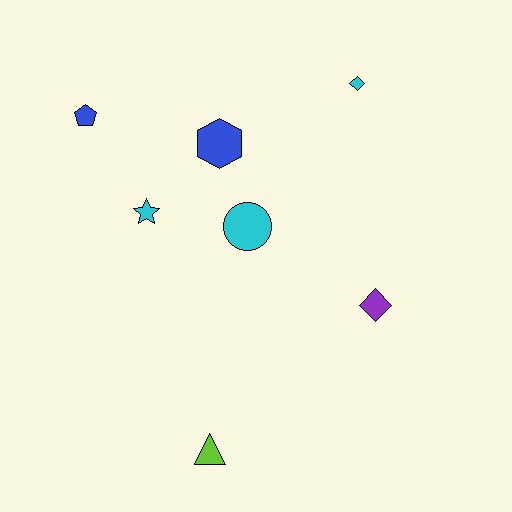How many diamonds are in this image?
There are 2 diamonds.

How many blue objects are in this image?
There are 2 blue objects.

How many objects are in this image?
There are 7 objects.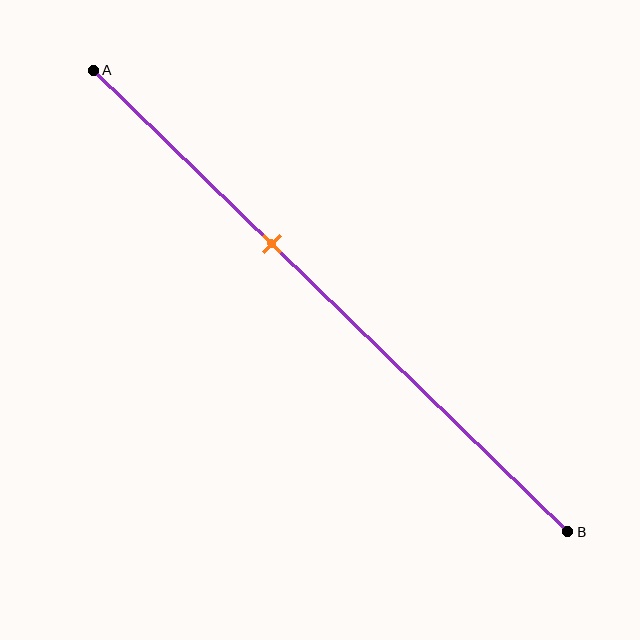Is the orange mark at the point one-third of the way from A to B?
No, the mark is at about 40% from A, not at the 33% one-third point.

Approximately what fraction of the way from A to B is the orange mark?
The orange mark is approximately 40% of the way from A to B.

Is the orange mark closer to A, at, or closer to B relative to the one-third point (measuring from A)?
The orange mark is closer to point B than the one-third point of segment AB.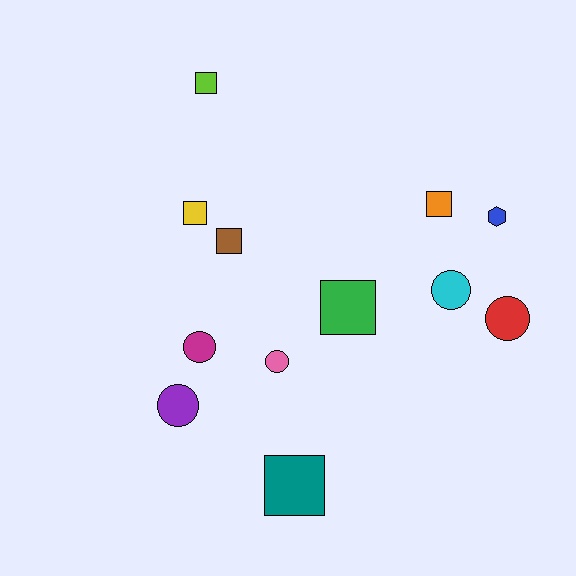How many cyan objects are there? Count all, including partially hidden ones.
There is 1 cyan object.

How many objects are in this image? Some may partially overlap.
There are 12 objects.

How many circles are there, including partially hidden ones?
There are 5 circles.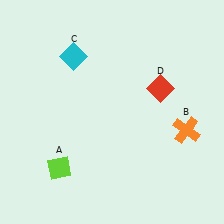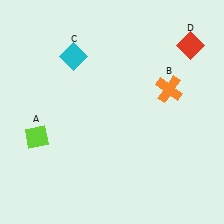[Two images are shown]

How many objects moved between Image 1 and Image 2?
3 objects moved between the two images.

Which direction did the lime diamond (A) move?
The lime diamond (A) moved up.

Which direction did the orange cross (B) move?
The orange cross (B) moved up.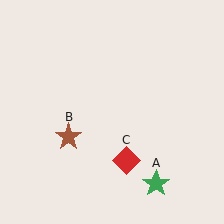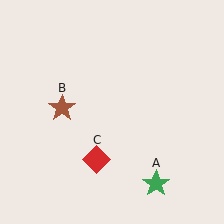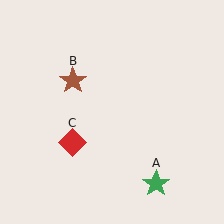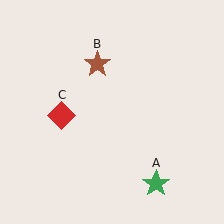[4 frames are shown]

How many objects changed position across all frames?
2 objects changed position: brown star (object B), red diamond (object C).